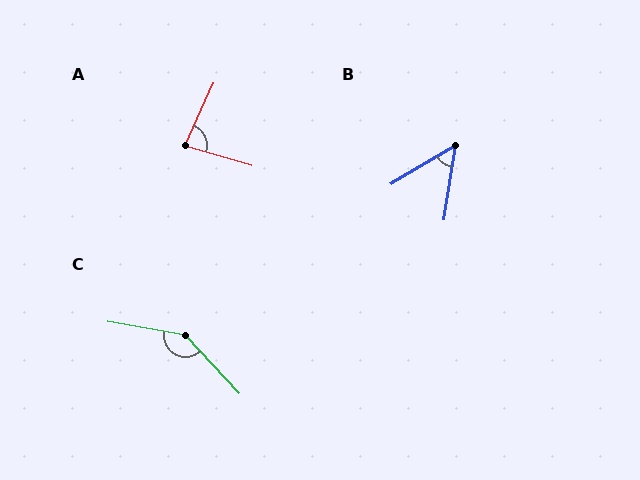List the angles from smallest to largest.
B (50°), A (82°), C (143°).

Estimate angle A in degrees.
Approximately 82 degrees.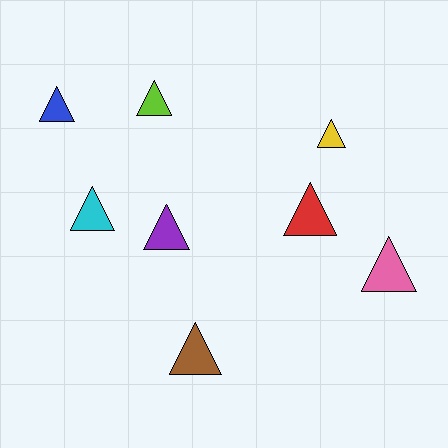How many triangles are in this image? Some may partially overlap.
There are 8 triangles.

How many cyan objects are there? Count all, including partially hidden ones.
There is 1 cyan object.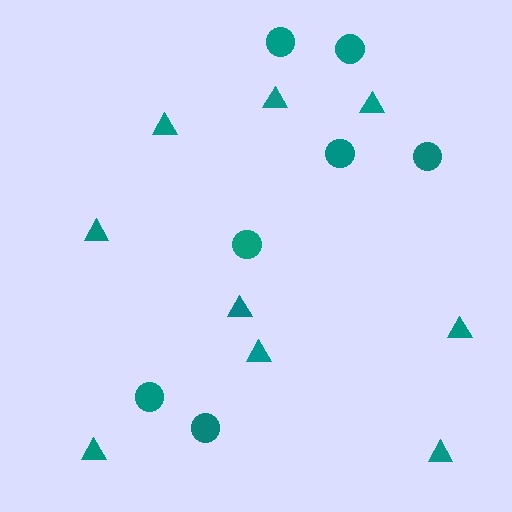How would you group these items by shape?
There are 2 groups: one group of triangles (9) and one group of circles (7).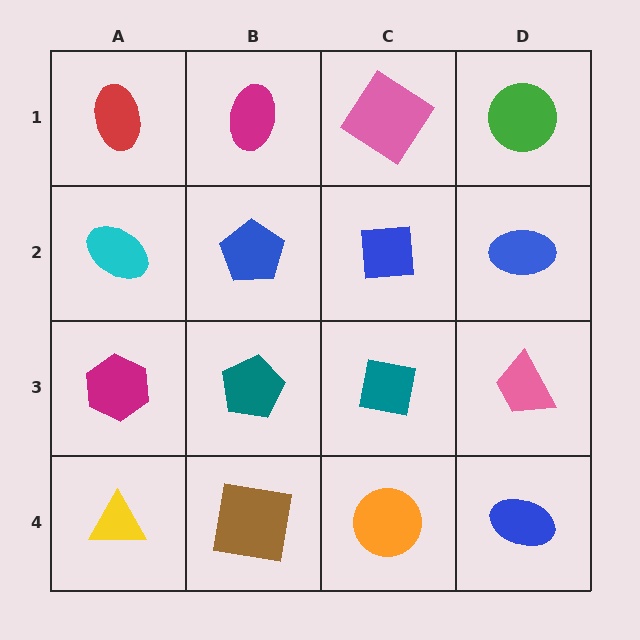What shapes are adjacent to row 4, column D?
A pink trapezoid (row 3, column D), an orange circle (row 4, column C).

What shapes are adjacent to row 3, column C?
A blue square (row 2, column C), an orange circle (row 4, column C), a teal pentagon (row 3, column B), a pink trapezoid (row 3, column D).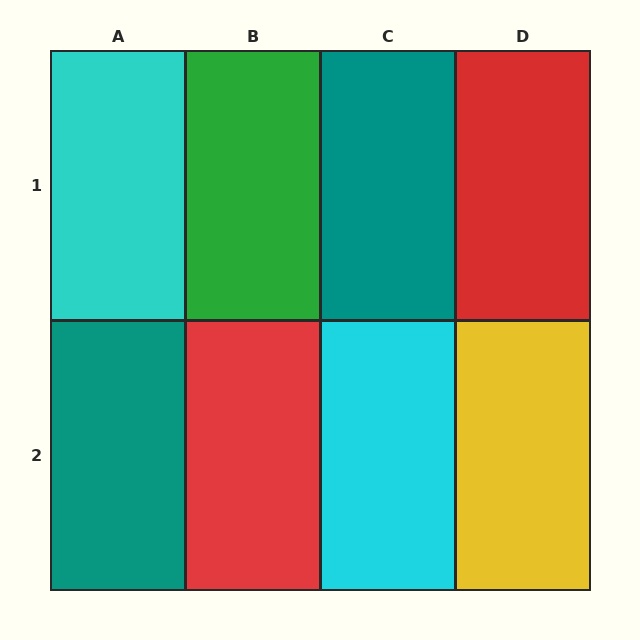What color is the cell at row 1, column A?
Cyan.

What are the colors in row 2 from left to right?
Teal, red, cyan, yellow.